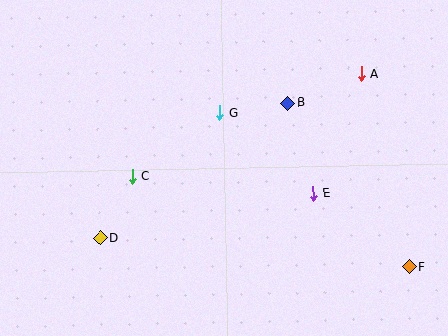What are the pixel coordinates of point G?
Point G is at (220, 113).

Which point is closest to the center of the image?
Point G at (220, 113) is closest to the center.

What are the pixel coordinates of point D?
Point D is at (101, 238).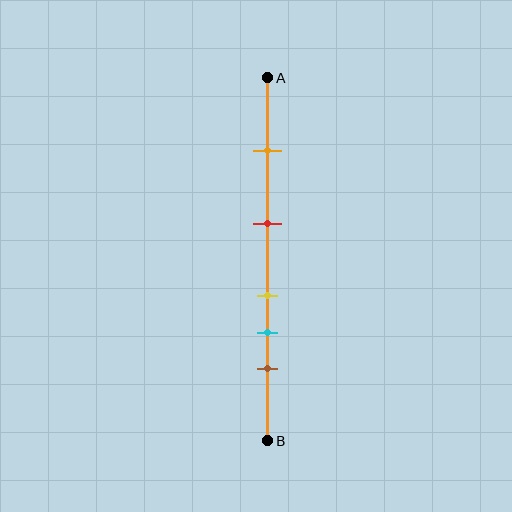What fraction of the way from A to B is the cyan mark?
The cyan mark is approximately 70% (0.7) of the way from A to B.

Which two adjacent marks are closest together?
The yellow and cyan marks are the closest adjacent pair.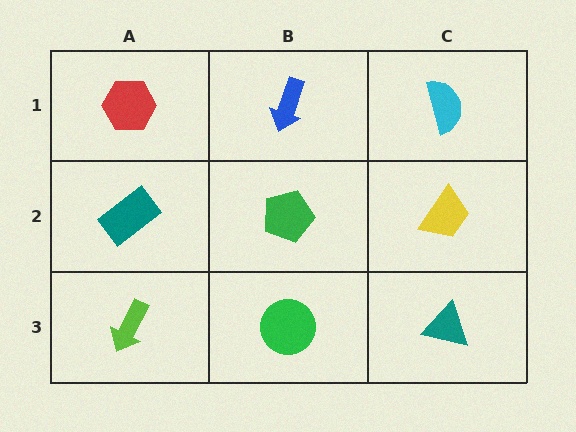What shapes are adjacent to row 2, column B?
A blue arrow (row 1, column B), a green circle (row 3, column B), a teal rectangle (row 2, column A), a yellow trapezoid (row 2, column C).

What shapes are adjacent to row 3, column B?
A green pentagon (row 2, column B), a lime arrow (row 3, column A), a teal triangle (row 3, column C).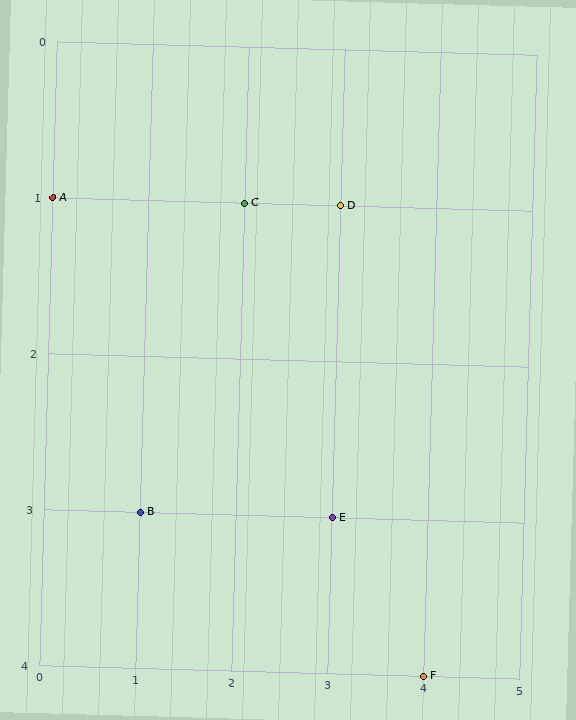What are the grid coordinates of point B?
Point B is at grid coordinates (1, 3).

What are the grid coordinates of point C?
Point C is at grid coordinates (2, 1).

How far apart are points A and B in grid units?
Points A and B are 1 column and 2 rows apart (about 2.2 grid units diagonally).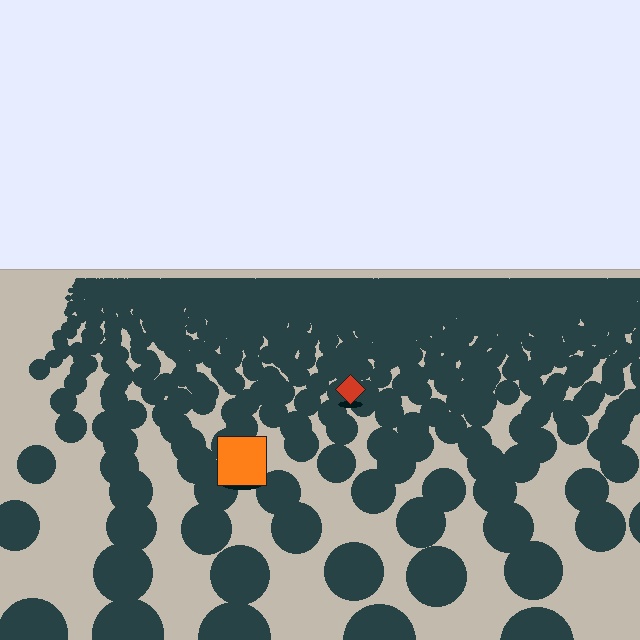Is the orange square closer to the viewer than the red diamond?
Yes. The orange square is closer — you can tell from the texture gradient: the ground texture is coarser near it.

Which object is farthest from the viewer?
The red diamond is farthest from the viewer. It appears smaller and the ground texture around it is denser.